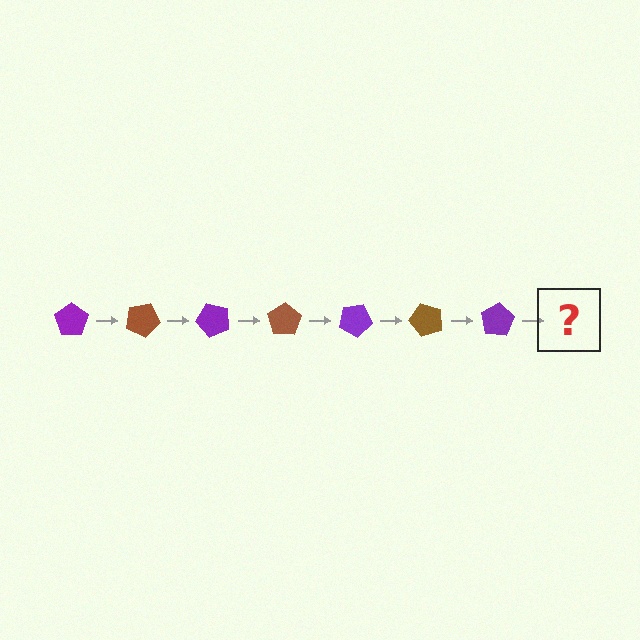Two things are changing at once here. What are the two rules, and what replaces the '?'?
The two rules are that it rotates 25 degrees each step and the color cycles through purple and brown. The '?' should be a brown pentagon, rotated 175 degrees from the start.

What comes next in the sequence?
The next element should be a brown pentagon, rotated 175 degrees from the start.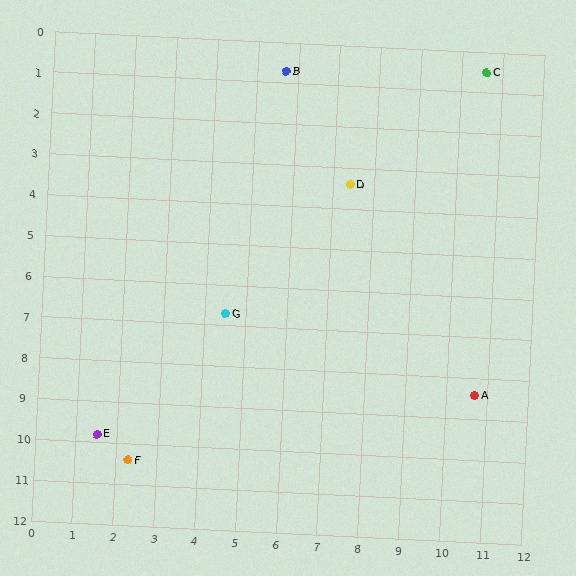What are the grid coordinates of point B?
Point B is at approximately (5.7, 0.7).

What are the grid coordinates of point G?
Point G is at approximately (4.5, 6.7).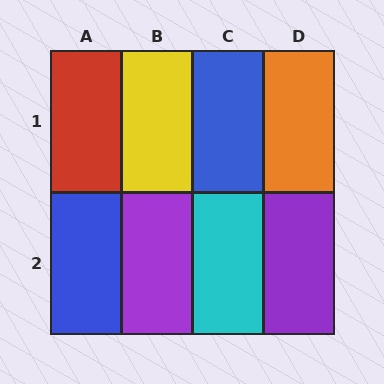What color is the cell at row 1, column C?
Blue.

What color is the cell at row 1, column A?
Red.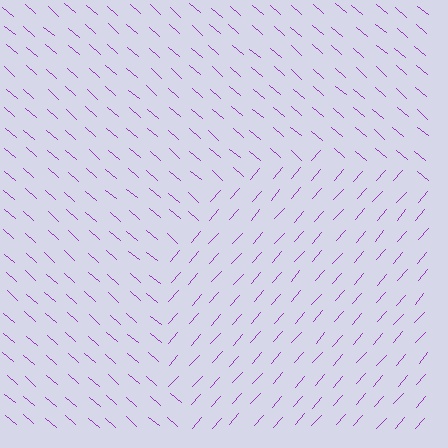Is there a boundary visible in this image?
Yes, there is a texture boundary formed by a change in line orientation.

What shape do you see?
I see a circle.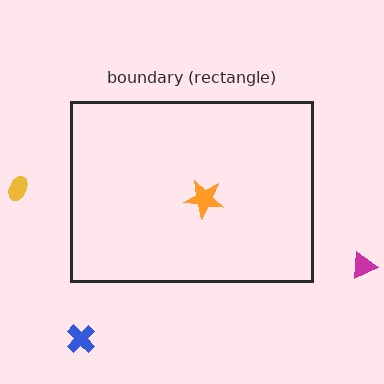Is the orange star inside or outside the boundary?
Inside.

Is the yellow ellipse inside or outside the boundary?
Outside.